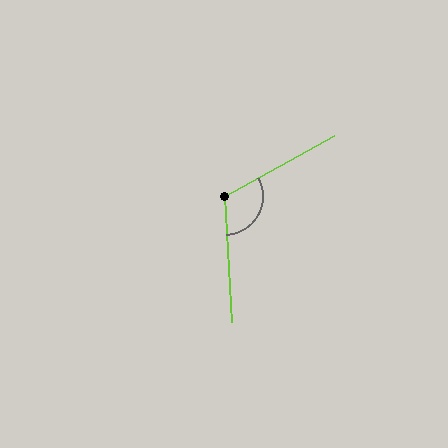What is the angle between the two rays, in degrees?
Approximately 115 degrees.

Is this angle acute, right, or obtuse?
It is obtuse.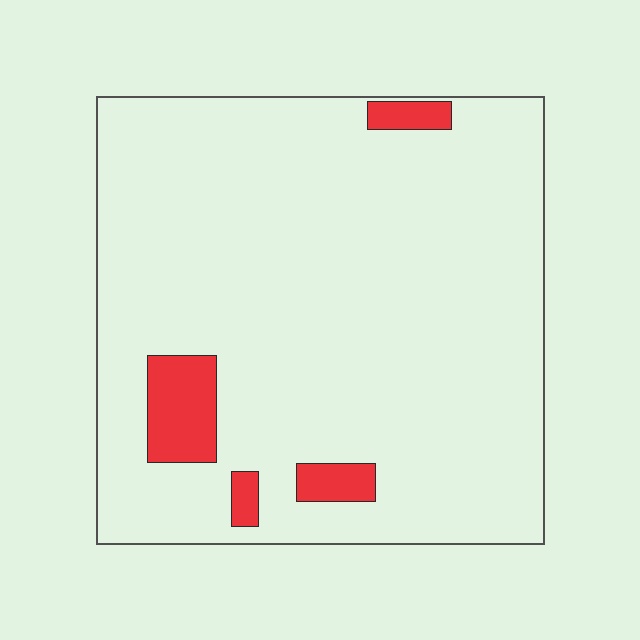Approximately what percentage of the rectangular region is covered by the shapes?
Approximately 5%.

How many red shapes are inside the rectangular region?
4.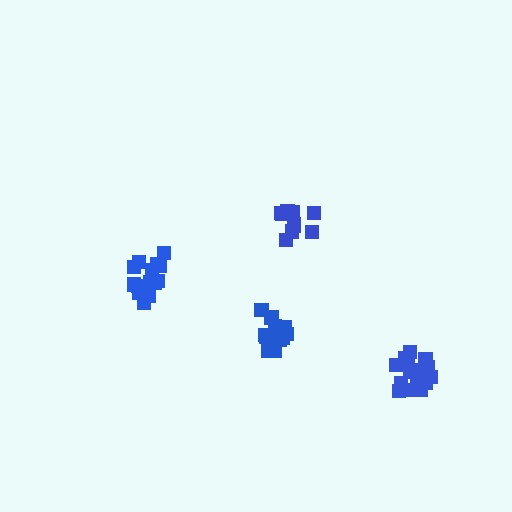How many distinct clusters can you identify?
There are 4 distinct clusters.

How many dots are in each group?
Group 1: 14 dots, Group 2: 13 dots, Group 3: 15 dots, Group 4: 18 dots (60 total).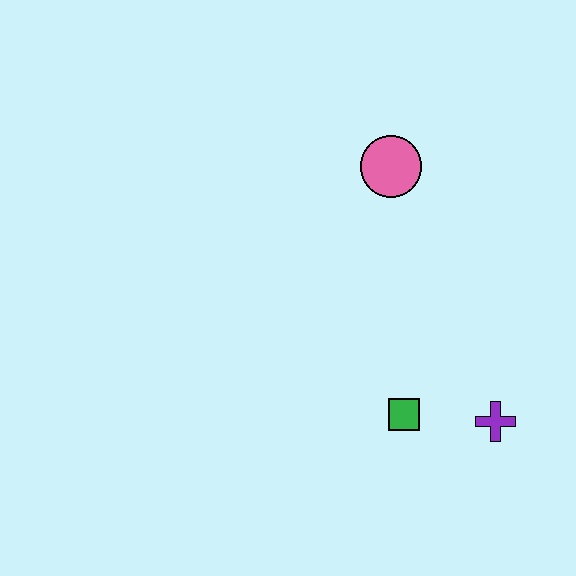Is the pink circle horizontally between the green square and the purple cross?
No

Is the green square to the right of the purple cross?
No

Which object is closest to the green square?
The purple cross is closest to the green square.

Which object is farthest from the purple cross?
The pink circle is farthest from the purple cross.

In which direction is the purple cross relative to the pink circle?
The purple cross is below the pink circle.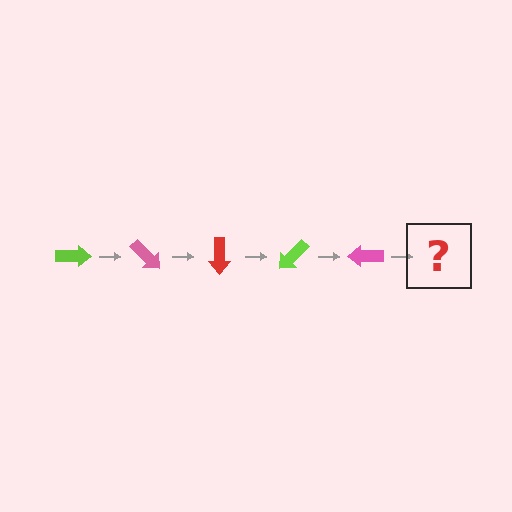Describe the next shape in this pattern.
It should be a red arrow, rotated 225 degrees from the start.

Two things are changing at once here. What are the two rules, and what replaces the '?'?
The two rules are that it rotates 45 degrees each step and the color cycles through lime, pink, and red. The '?' should be a red arrow, rotated 225 degrees from the start.